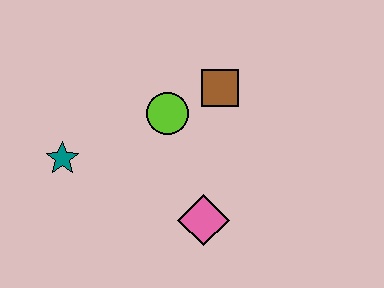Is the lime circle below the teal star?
No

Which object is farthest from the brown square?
The teal star is farthest from the brown square.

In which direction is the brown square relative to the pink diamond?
The brown square is above the pink diamond.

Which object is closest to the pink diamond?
The lime circle is closest to the pink diamond.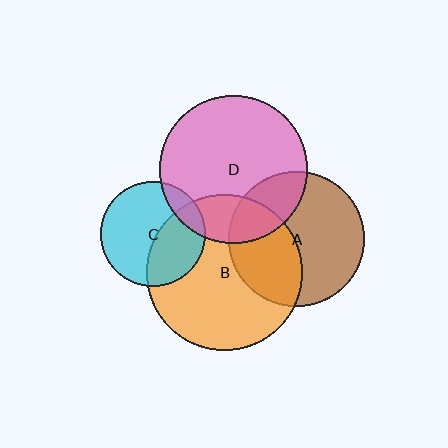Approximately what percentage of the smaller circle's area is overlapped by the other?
Approximately 25%.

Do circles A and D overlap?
Yes.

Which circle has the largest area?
Circle B (orange).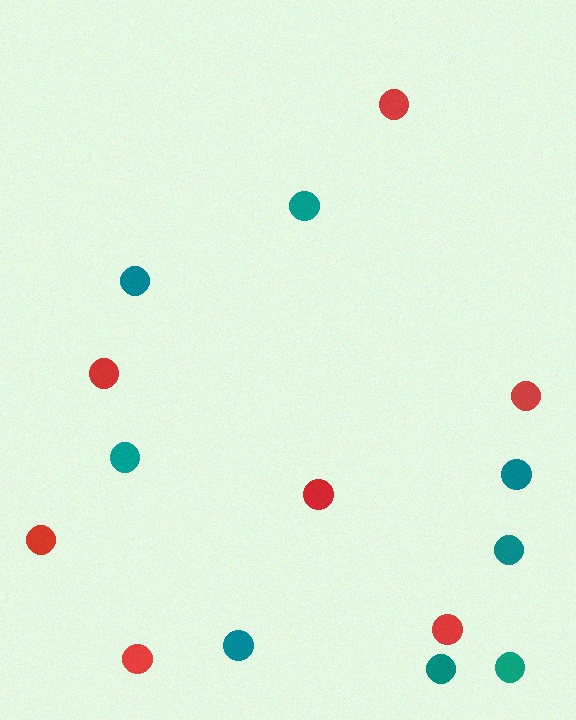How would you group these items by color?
There are 2 groups: one group of red circles (7) and one group of teal circles (8).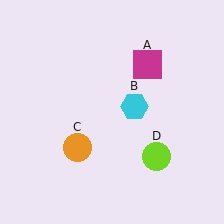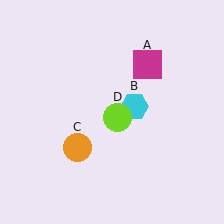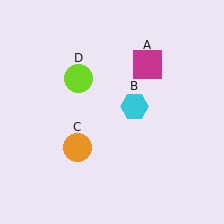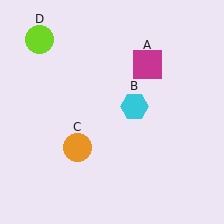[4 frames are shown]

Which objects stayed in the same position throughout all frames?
Magenta square (object A) and cyan hexagon (object B) and orange circle (object C) remained stationary.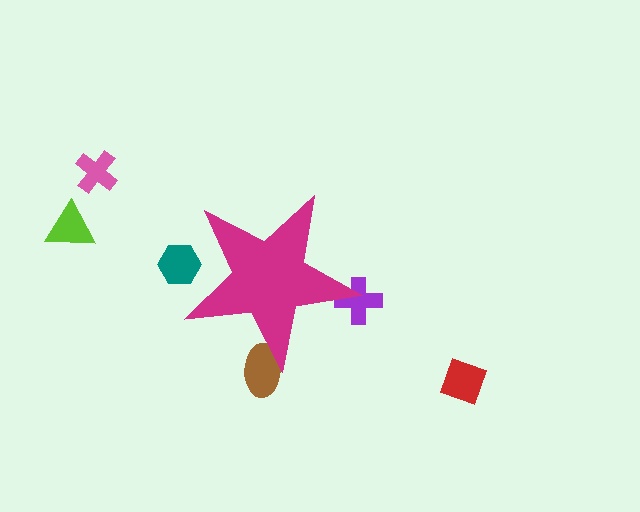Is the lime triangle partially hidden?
No, the lime triangle is fully visible.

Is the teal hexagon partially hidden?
Yes, the teal hexagon is partially hidden behind the magenta star.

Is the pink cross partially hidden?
No, the pink cross is fully visible.